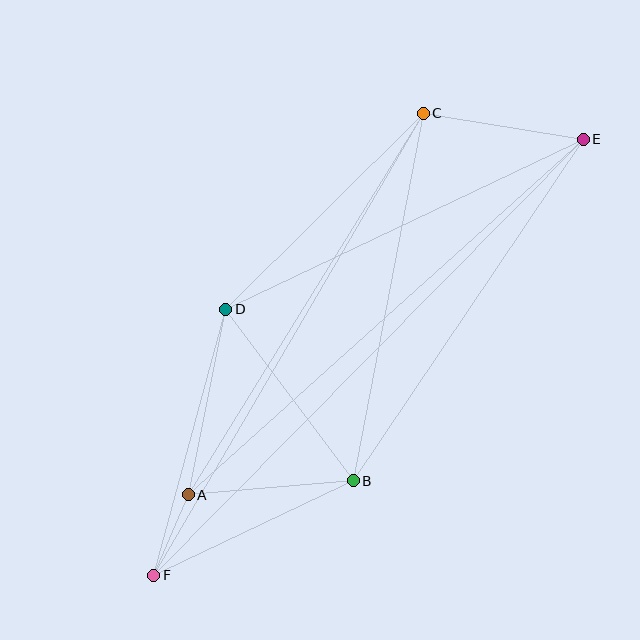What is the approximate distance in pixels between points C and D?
The distance between C and D is approximately 279 pixels.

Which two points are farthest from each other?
Points E and F are farthest from each other.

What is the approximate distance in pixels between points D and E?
The distance between D and E is approximately 396 pixels.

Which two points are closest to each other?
Points A and F are closest to each other.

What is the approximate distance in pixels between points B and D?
The distance between B and D is approximately 214 pixels.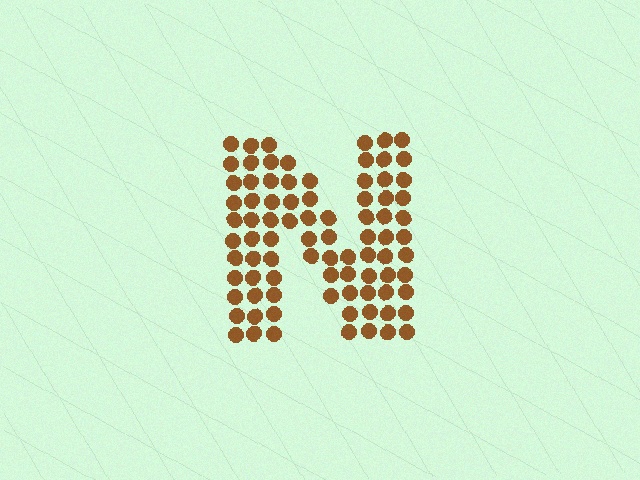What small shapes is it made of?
It is made of small circles.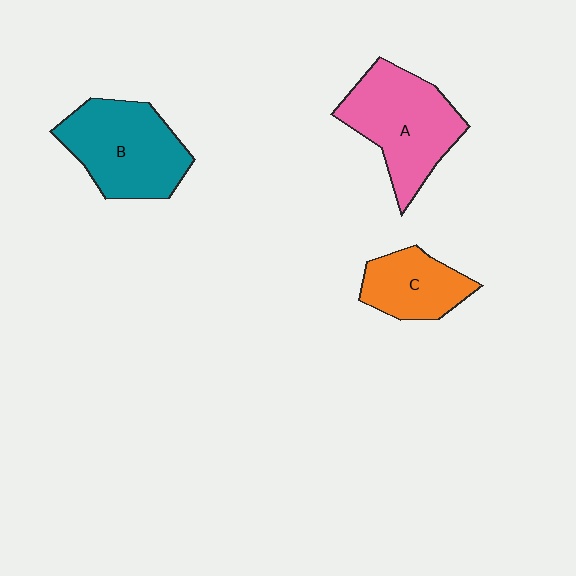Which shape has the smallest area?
Shape C (orange).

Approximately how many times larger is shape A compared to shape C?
Approximately 1.7 times.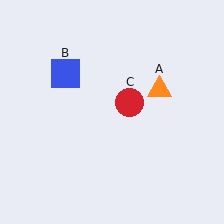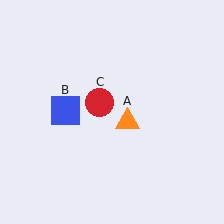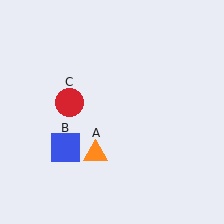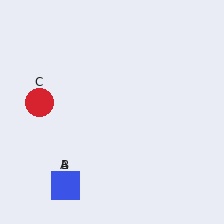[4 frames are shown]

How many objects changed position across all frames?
3 objects changed position: orange triangle (object A), blue square (object B), red circle (object C).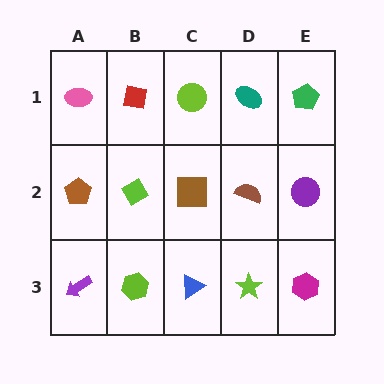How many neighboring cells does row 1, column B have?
3.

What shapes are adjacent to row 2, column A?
A pink ellipse (row 1, column A), a purple arrow (row 3, column A), a lime diamond (row 2, column B).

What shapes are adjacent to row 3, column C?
A brown square (row 2, column C), a lime hexagon (row 3, column B), a lime star (row 3, column D).